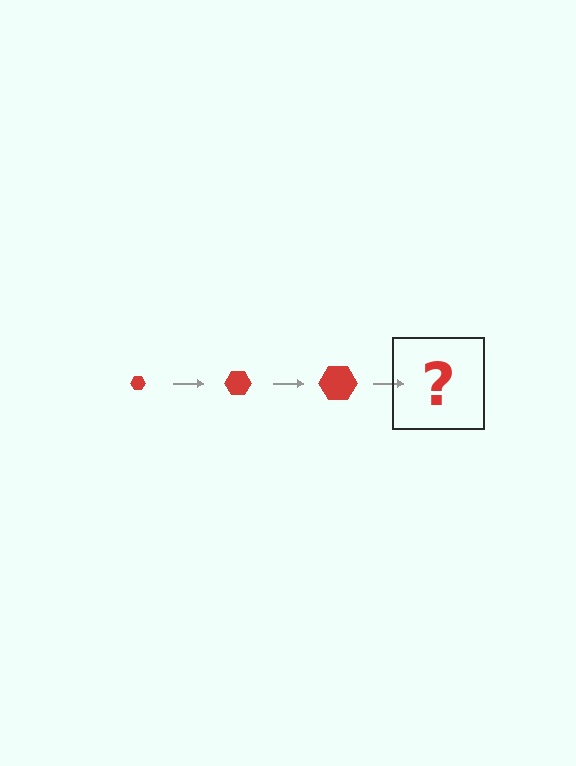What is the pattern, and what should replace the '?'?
The pattern is that the hexagon gets progressively larger each step. The '?' should be a red hexagon, larger than the previous one.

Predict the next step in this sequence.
The next step is a red hexagon, larger than the previous one.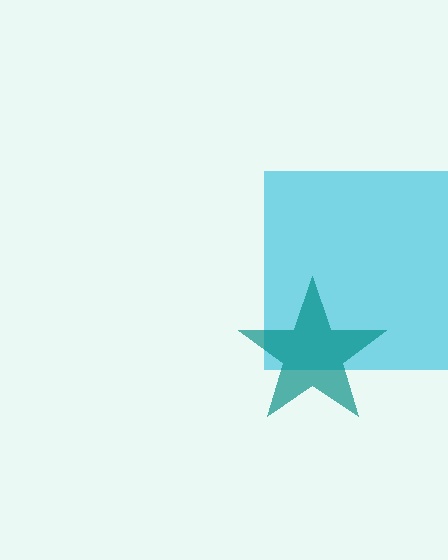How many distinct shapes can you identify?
There are 2 distinct shapes: a cyan square, a teal star.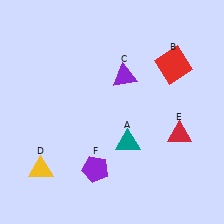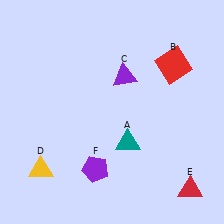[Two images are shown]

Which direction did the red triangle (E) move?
The red triangle (E) moved down.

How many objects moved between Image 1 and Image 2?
1 object moved between the two images.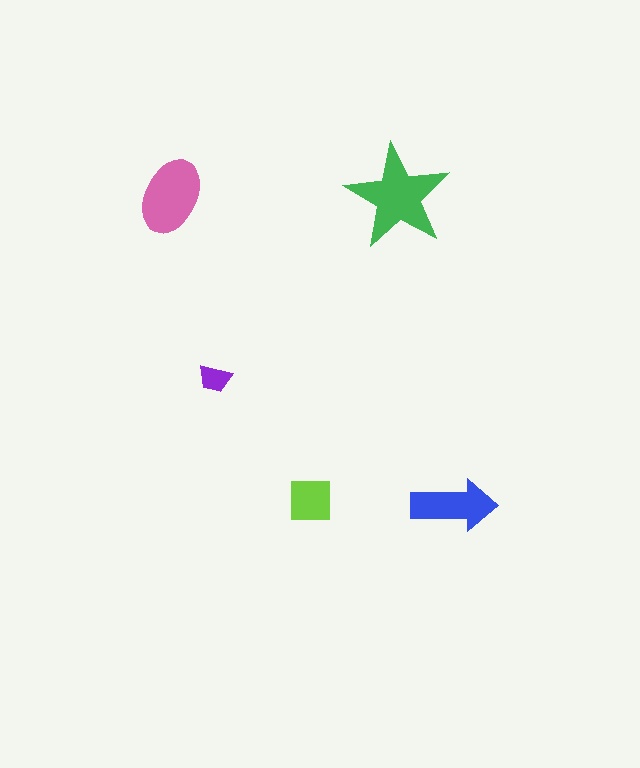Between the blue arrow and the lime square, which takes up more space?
The blue arrow.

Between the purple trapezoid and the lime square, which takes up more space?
The lime square.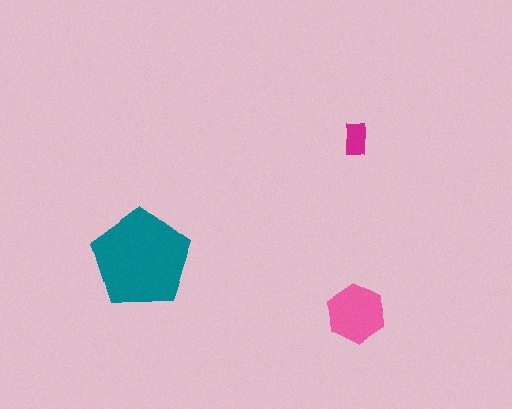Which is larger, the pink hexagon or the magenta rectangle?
The pink hexagon.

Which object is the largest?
The teal pentagon.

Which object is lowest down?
The pink hexagon is bottommost.